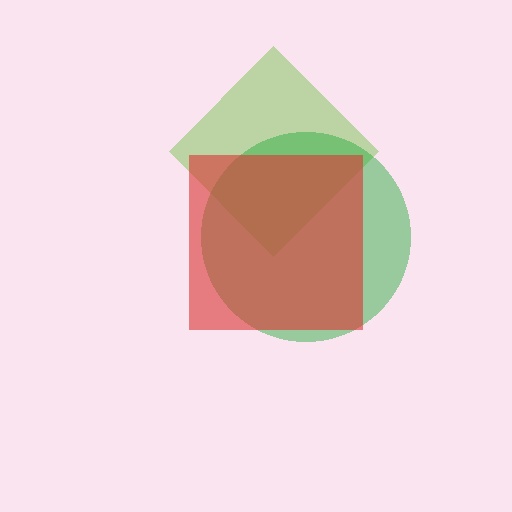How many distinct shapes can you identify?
There are 3 distinct shapes: a lime diamond, a green circle, a red square.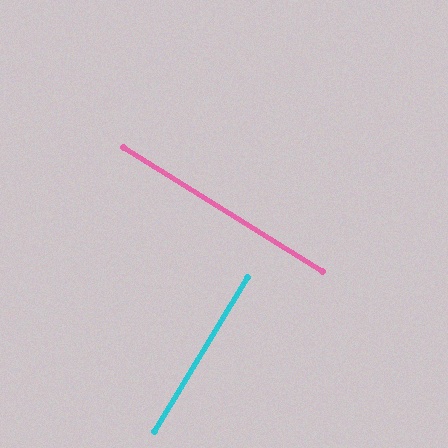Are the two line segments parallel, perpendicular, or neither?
Perpendicular — they meet at approximately 89°.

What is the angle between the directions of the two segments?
Approximately 89 degrees.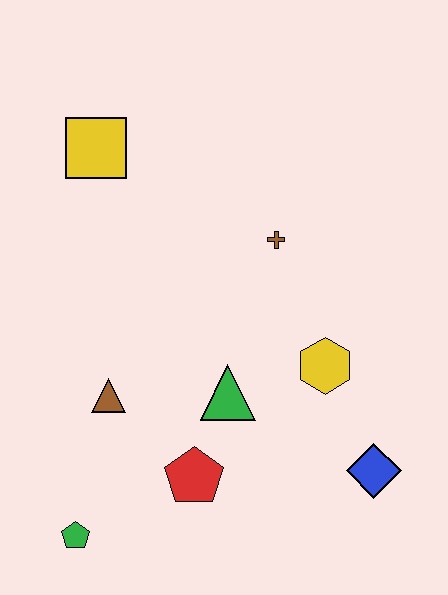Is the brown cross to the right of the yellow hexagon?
No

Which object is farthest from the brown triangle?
The blue diamond is farthest from the brown triangle.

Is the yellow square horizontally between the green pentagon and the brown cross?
Yes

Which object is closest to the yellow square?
The brown cross is closest to the yellow square.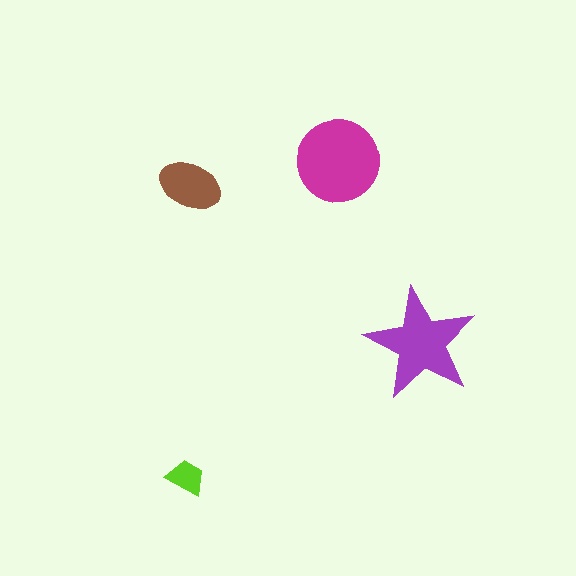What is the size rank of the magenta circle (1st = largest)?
1st.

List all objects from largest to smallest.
The magenta circle, the purple star, the brown ellipse, the lime trapezoid.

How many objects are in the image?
There are 4 objects in the image.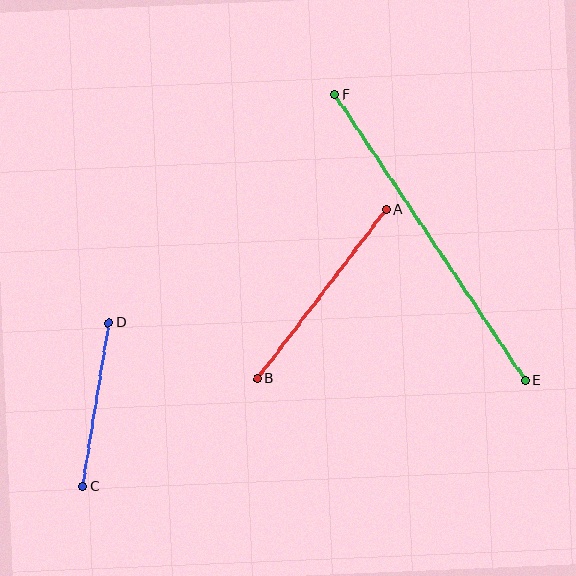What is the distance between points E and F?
The distance is approximately 344 pixels.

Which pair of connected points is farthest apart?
Points E and F are farthest apart.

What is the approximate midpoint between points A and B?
The midpoint is at approximately (321, 294) pixels.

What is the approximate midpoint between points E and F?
The midpoint is at approximately (430, 238) pixels.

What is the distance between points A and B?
The distance is approximately 213 pixels.